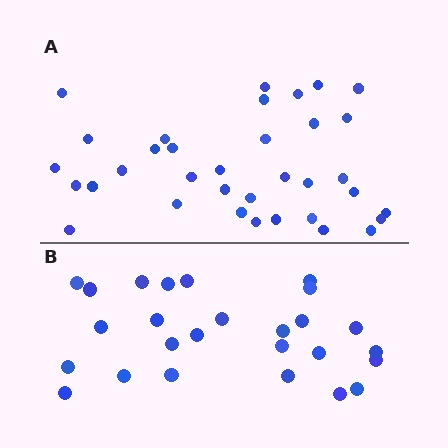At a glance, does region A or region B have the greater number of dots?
Region A (the top region) has more dots.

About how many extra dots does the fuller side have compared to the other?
Region A has roughly 8 or so more dots than region B.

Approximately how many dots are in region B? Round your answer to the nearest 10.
About 30 dots. (The exact count is 26, which rounds to 30.)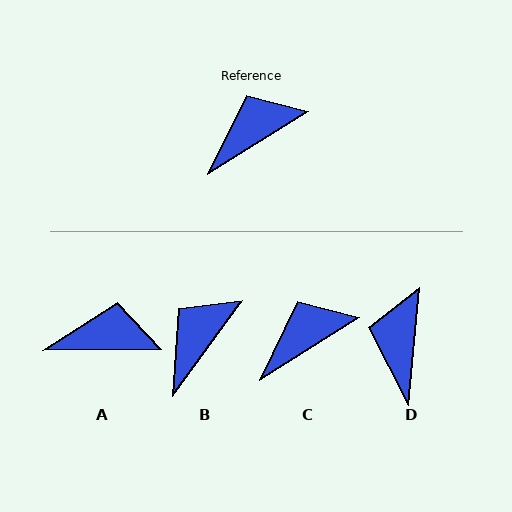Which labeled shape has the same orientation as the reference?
C.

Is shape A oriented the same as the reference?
No, it is off by about 32 degrees.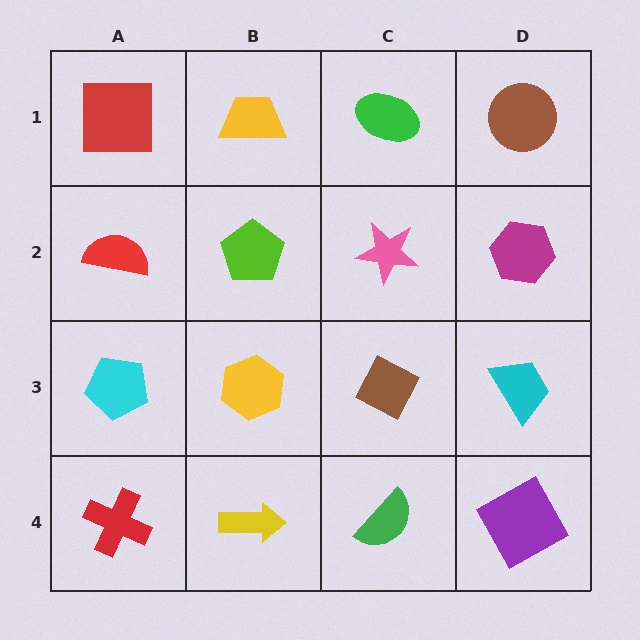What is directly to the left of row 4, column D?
A green semicircle.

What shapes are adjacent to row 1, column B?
A lime pentagon (row 2, column B), a red square (row 1, column A), a green ellipse (row 1, column C).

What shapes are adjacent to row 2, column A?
A red square (row 1, column A), a cyan pentagon (row 3, column A), a lime pentagon (row 2, column B).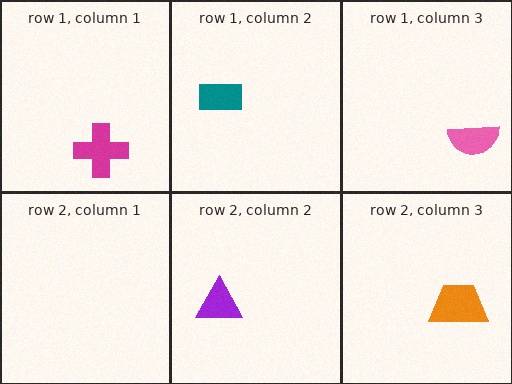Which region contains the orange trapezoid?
The row 2, column 3 region.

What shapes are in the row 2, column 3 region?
The orange trapezoid.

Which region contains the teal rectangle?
The row 1, column 2 region.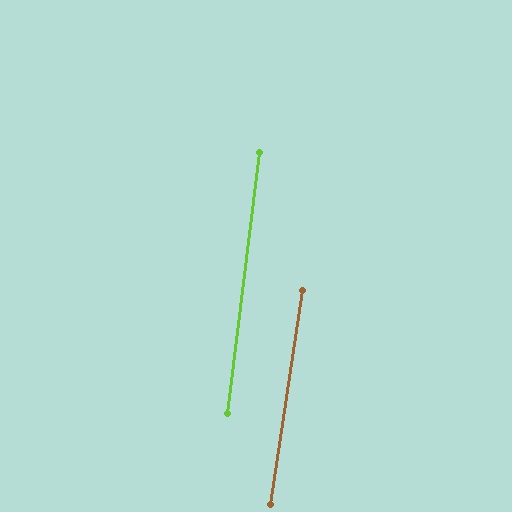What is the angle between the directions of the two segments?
Approximately 2 degrees.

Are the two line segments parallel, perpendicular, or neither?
Parallel — their directions differ by only 1.7°.